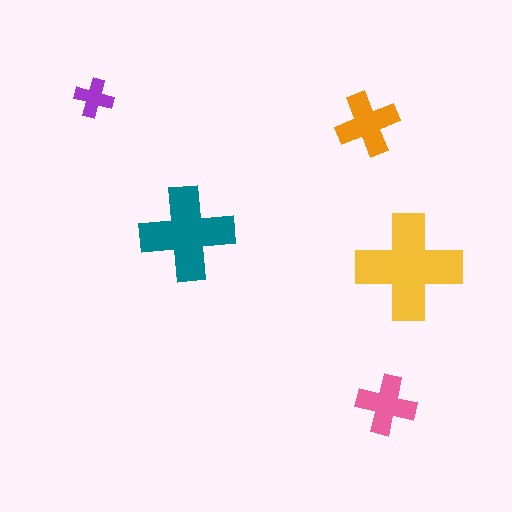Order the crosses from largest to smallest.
the yellow one, the teal one, the orange one, the pink one, the purple one.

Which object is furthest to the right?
The yellow cross is rightmost.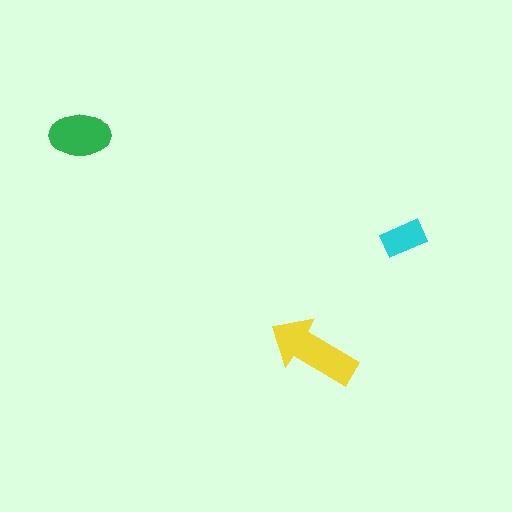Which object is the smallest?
The cyan rectangle.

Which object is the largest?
The yellow arrow.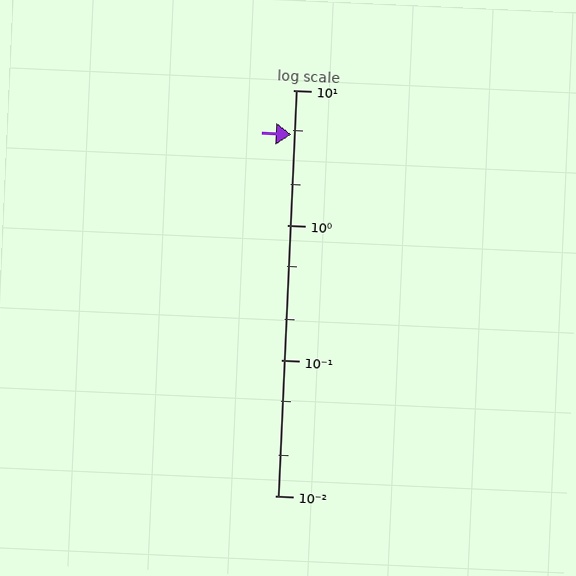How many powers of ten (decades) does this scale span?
The scale spans 3 decades, from 0.01 to 10.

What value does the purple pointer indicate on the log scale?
The pointer indicates approximately 4.7.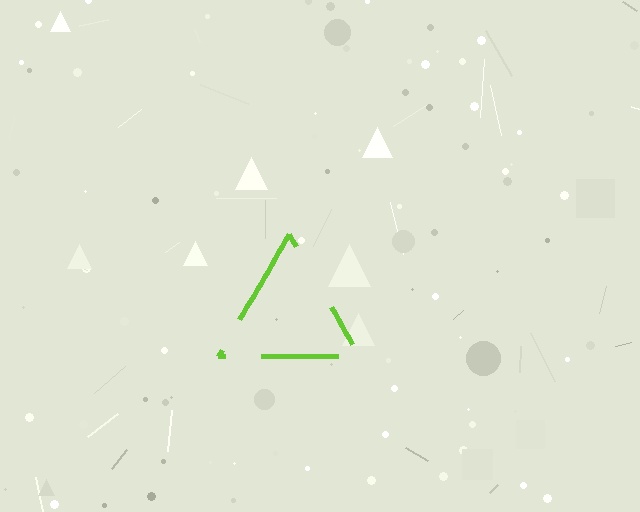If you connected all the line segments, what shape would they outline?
They would outline a triangle.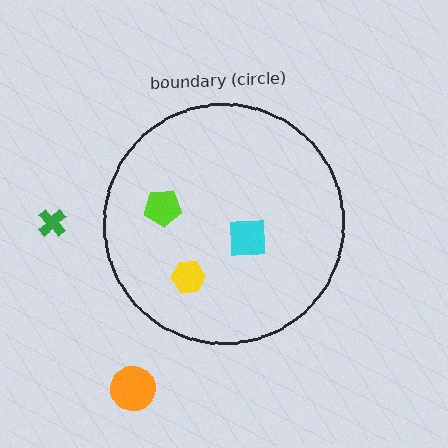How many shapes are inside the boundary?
3 inside, 2 outside.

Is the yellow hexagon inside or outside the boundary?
Inside.